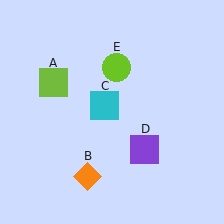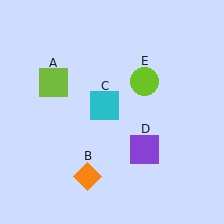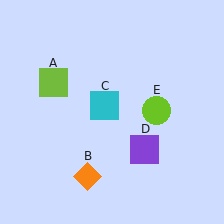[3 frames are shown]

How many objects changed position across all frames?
1 object changed position: lime circle (object E).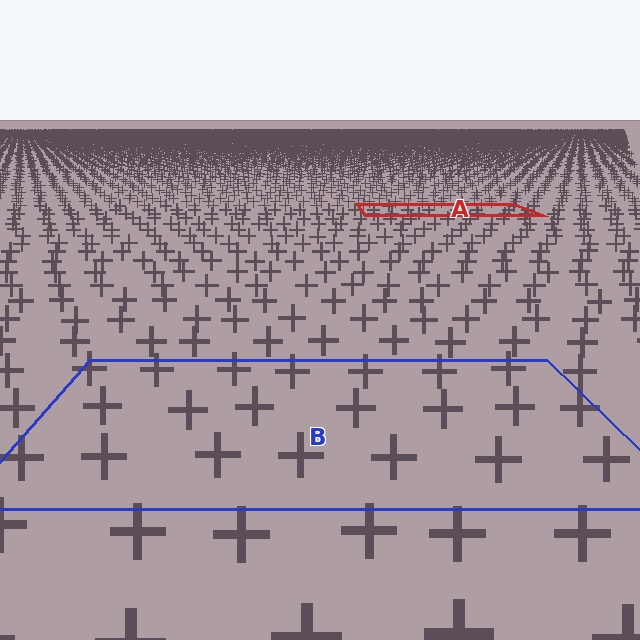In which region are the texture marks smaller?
The texture marks are smaller in region A, because it is farther away.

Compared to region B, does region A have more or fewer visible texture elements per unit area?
Region A has more texture elements per unit area — they are packed more densely because it is farther away.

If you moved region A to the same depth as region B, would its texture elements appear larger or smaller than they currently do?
They would appear larger. At a closer depth, the same texture elements are projected at a bigger on-screen size.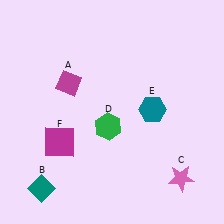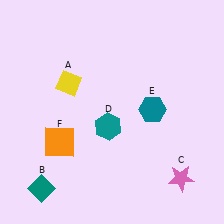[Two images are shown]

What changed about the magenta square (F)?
In Image 1, F is magenta. In Image 2, it changed to orange.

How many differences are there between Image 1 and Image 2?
There are 3 differences between the two images.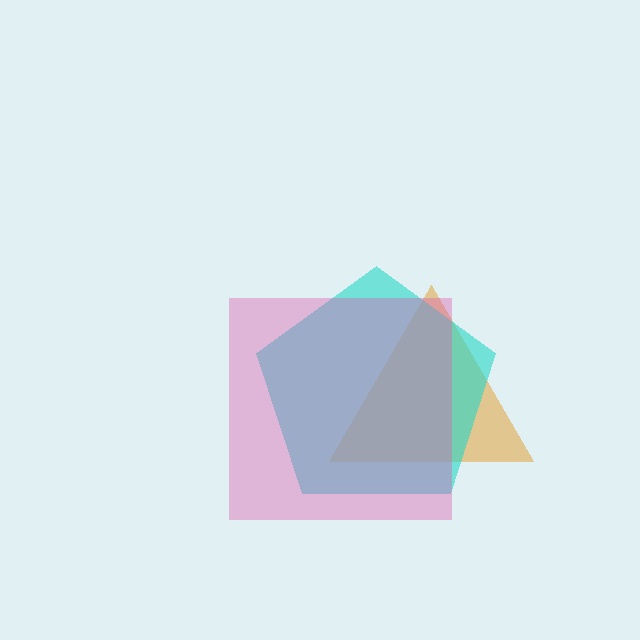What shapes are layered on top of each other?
The layered shapes are: an orange triangle, a cyan pentagon, a pink square.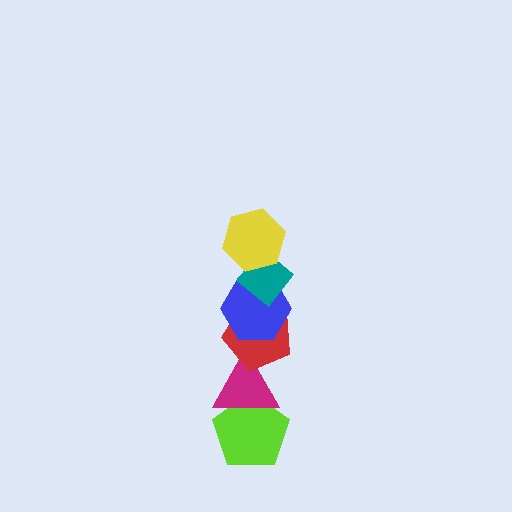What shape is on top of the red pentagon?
The blue hexagon is on top of the red pentagon.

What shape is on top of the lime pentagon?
The magenta triangle is on top of the lime pentagon.